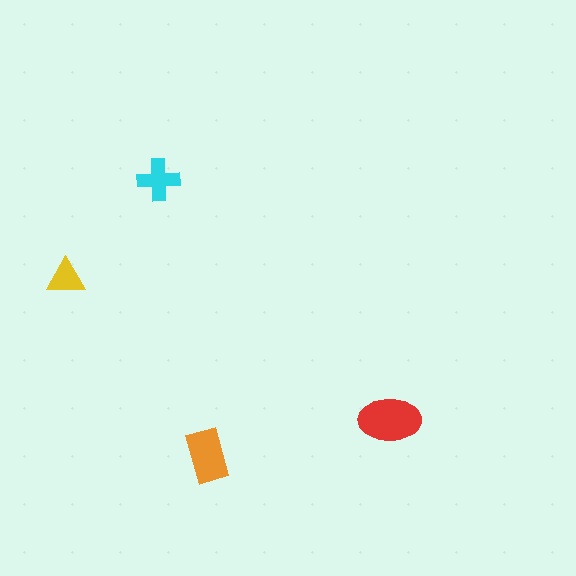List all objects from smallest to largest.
The yellow triangle, the cyan cross, the orange rectangle, the red ellipse.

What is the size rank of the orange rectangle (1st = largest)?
2nd.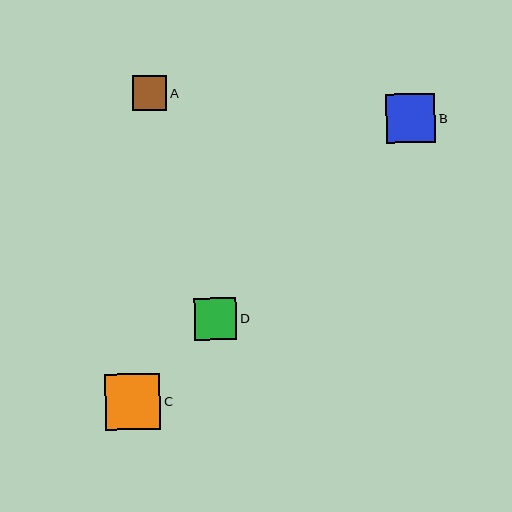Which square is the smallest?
Square A is the smallest with a size of approximately 34 pixels.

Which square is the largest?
Square C is the largest with a size of approximately 55 pixels.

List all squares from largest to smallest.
From largest to smallest: C, B, D, A.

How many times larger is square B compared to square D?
Square B is approximately 1.2 times the size of square D.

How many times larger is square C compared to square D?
Square C is approximately 1.3 times the size of square D.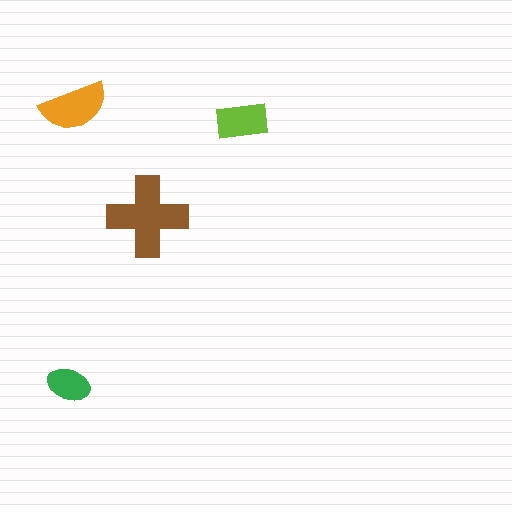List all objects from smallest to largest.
The green ellipse, the lime rectangle, the orange semicircle, the brown cross.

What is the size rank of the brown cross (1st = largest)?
1st.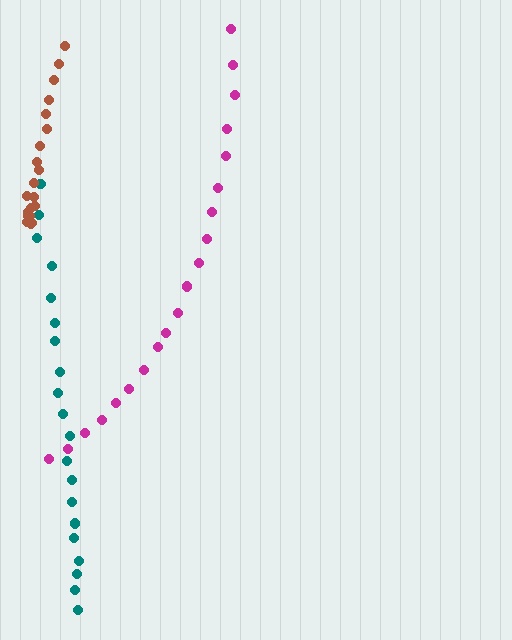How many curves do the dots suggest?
There are 3 distinct paths.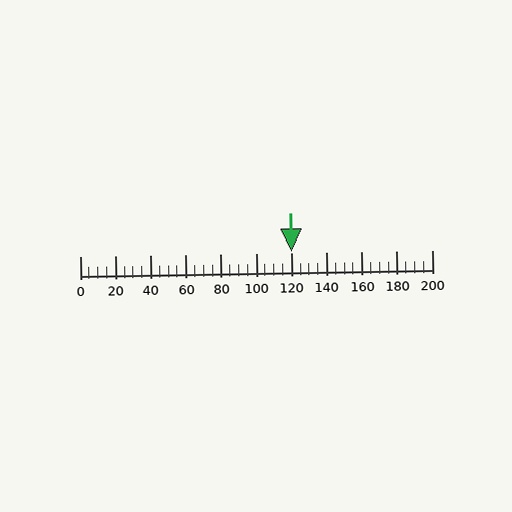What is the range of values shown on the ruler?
The ruler shows values from 0 to 200.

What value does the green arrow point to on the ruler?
The green arrow points to approximately 120.